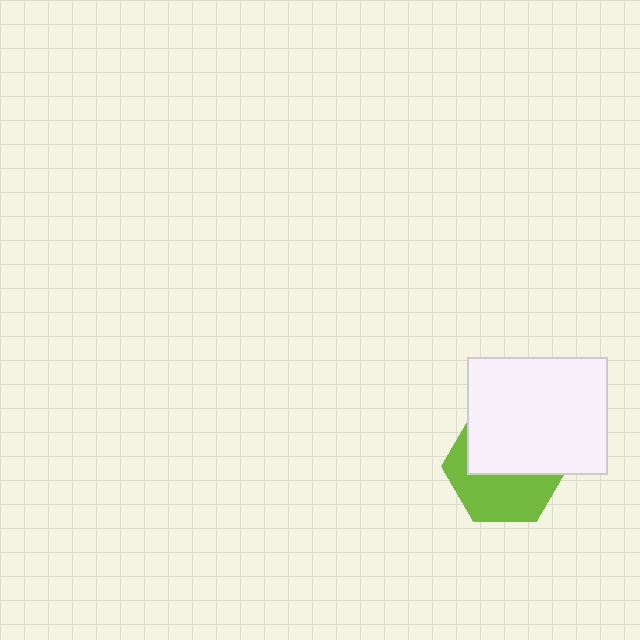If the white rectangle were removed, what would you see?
You would see the complete lime hexagon.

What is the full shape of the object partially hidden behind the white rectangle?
The partially hidden object is a lime hexagon.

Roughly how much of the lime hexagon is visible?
About half of it is visible (roughly 47%).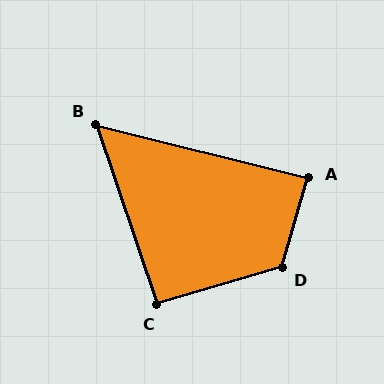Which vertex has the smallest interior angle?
B, at approximately 57 degrees.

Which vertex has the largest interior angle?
D, at approximately 123 degrees.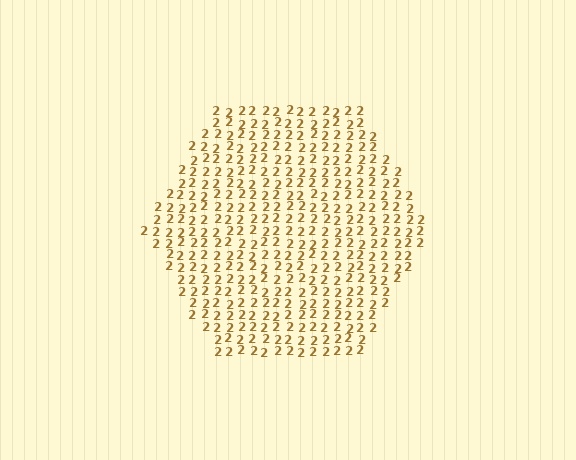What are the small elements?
The small elements are digit 2's.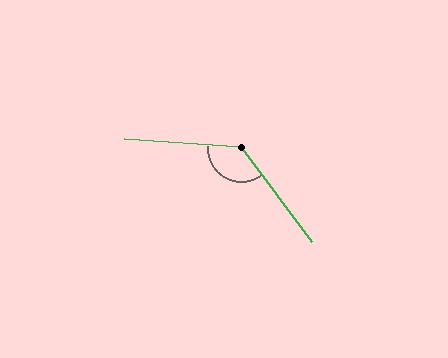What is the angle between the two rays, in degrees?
Approximately 131 degrees.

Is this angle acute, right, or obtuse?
It is obtuse.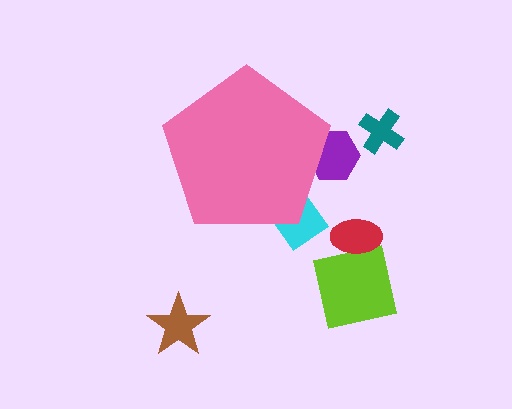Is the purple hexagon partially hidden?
Yes, the purple hexagon is partially hidden behind the pink pentagon.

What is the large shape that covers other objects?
A pink pentagon.